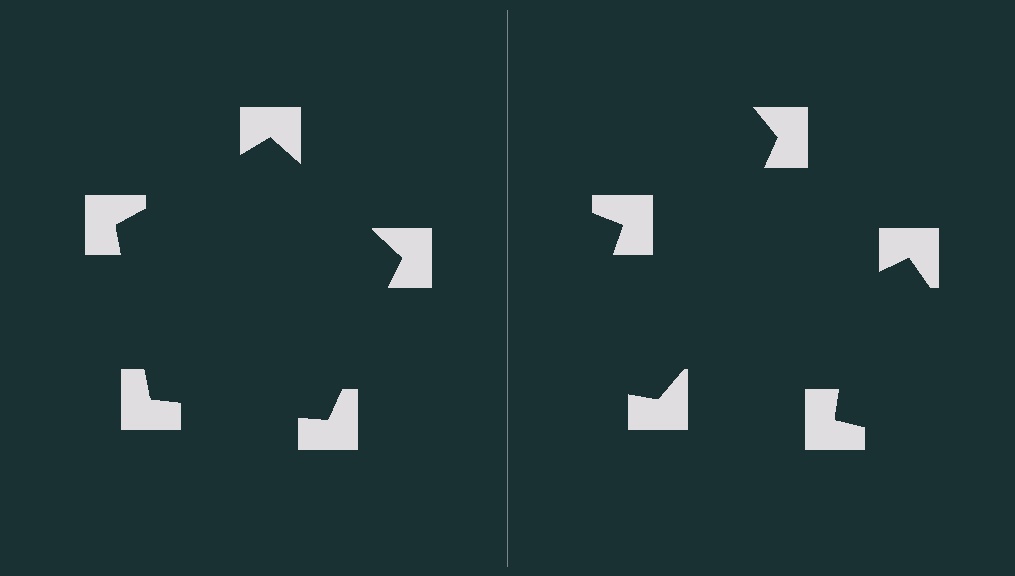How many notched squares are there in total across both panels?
10 — 5 on each side.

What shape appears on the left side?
An illusory pentagon.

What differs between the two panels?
The notched squares are positioned identically on both sides; only the wedge orientations differ. On the left they align to a pentagon; on the right they are misaligned.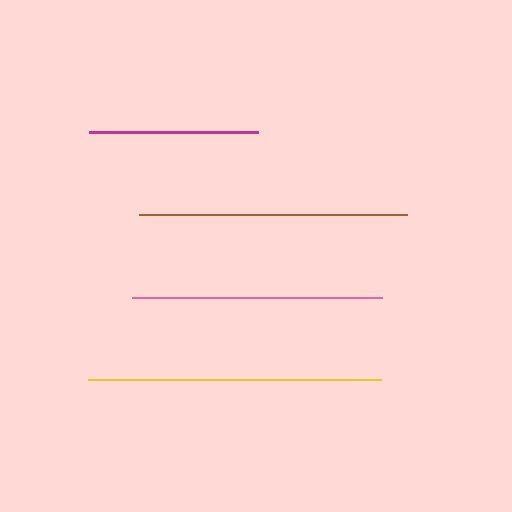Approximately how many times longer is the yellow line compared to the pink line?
The yellow line is approximately 1.2 times the length of the pink line.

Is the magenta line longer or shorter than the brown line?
The brown line is longer than the magenta line.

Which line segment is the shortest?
The magenta line is the shortest at approximately 169 pixels.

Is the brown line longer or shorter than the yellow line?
The yellow line is longer than the brown line.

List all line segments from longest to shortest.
From longest to shortest: yellow, brown, pink, magenta.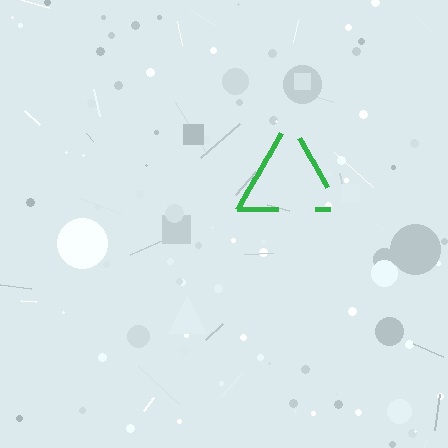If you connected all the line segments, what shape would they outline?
They would outline a triangle.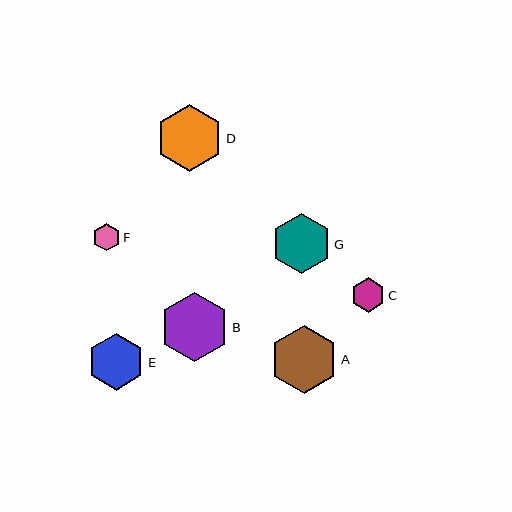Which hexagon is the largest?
Hexagon B is the largest with a size of approximately 70 pixels.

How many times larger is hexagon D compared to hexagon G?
Hexagon D is approximately 1.1 times the size of hexagon G.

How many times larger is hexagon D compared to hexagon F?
Hexagon D is approximately 2.4 times the size of hexagon F.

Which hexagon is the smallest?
Hexagon F is the smallest with a size of approximately 27 pixels.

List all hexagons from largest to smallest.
From largest to smallest: B, A, D, G, E, C, F.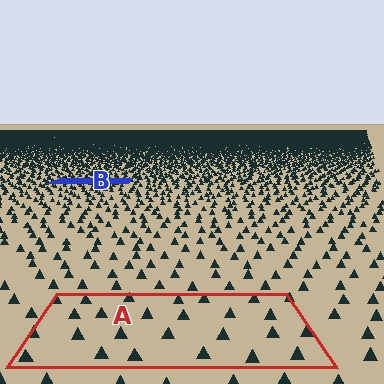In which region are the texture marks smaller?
The texture marks are smaller in region B, because it is farther away.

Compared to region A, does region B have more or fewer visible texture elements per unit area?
Region B has more texture elements per unit area — they are packed more densely because it is farther away.